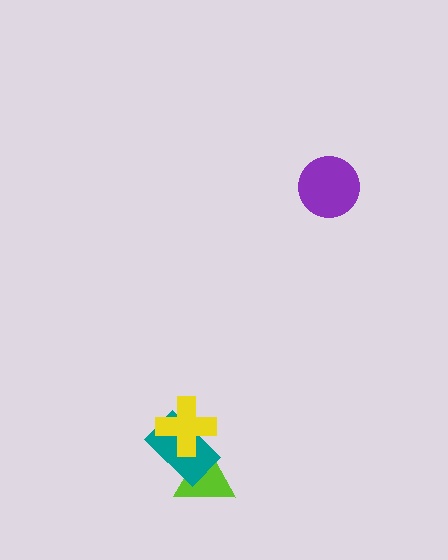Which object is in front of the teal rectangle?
The yellow cross is in front of the teal rectangle.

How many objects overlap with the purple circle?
0 objects overlap with the purple circle.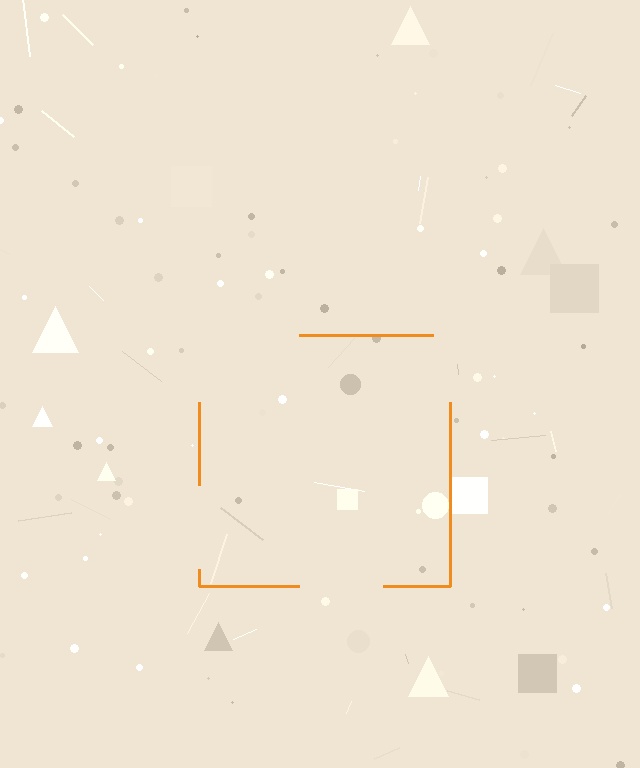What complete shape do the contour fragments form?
The contour fragments form a square.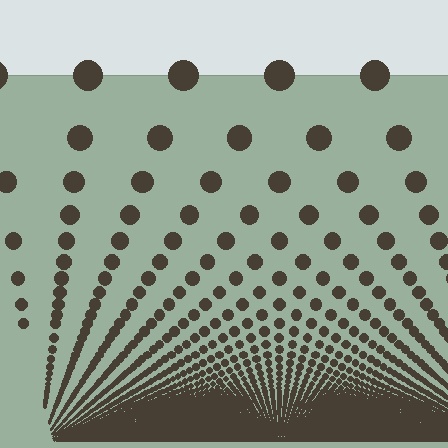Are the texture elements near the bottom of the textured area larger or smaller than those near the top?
Smaller. The gradient is inverted — elements near the bottom are smaller and denser.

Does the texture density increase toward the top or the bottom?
Density increases toward the bottom.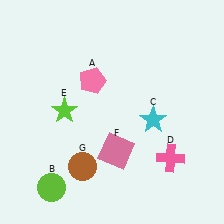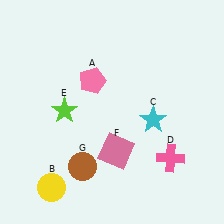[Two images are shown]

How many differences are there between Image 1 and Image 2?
There is 1 difference between the two images.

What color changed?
The circle (B) changed from lime in Image 1 to yellow in Image 2.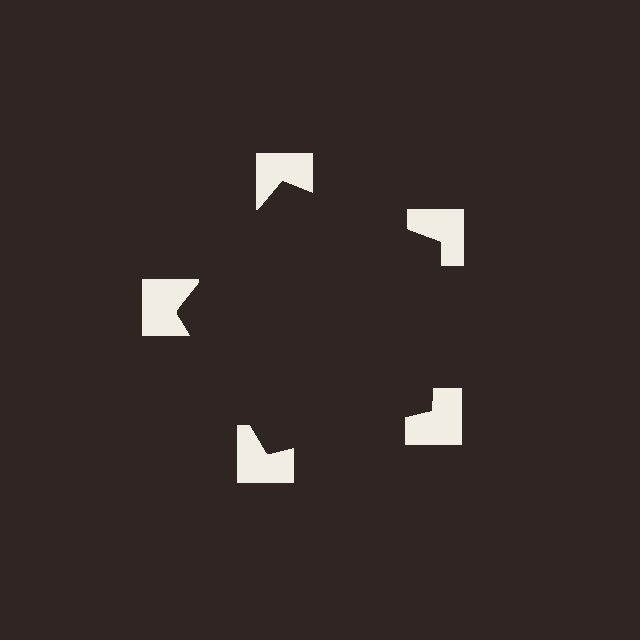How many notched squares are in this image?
There are 5 — one at each vertex of the illusory pentagon.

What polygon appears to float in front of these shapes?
An illusory pentagon — its edges are inferred from the aligned wedge cuts in the notched squares, not physically drawn.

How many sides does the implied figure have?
5 sides.